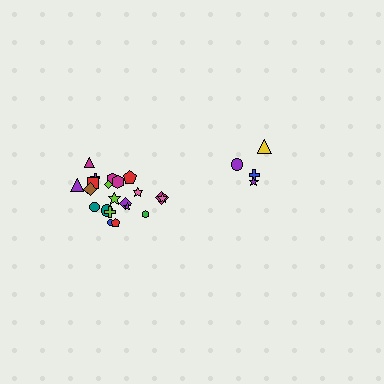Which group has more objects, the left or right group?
The left group.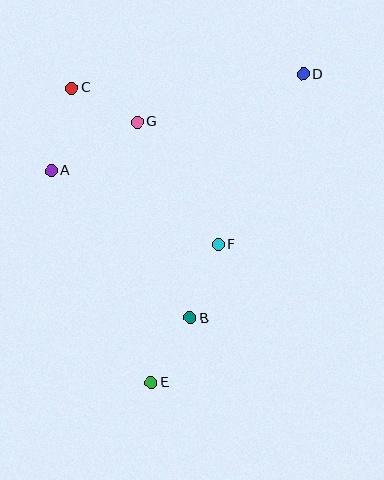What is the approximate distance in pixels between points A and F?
The distance between A and F is approximately 183 pixels.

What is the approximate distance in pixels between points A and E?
The distance between A and E is approximately 235 pixels.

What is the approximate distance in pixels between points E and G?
The distance between E and G is approximately 261 pixels.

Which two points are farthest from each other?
Points D and E are farthest from each other.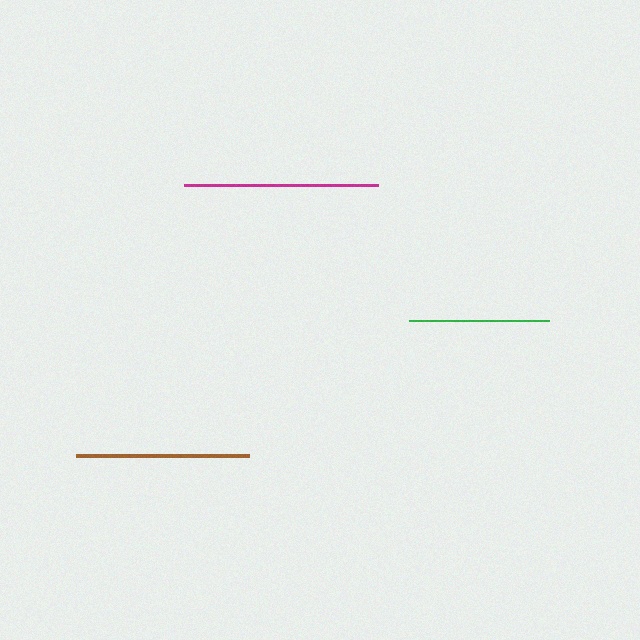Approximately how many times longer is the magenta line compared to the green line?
The magenta line is approximately 1.4 times the length of the green line.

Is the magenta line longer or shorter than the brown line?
The magenta line is longer than the brown line.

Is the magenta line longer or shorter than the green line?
The magenta line is longer than the green line.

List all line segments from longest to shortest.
From longest to shortest: magenta, brown, green.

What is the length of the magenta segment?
The magenta segment is approximately 194 pixels long.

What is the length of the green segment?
The green segment is approximately 139 pixels long.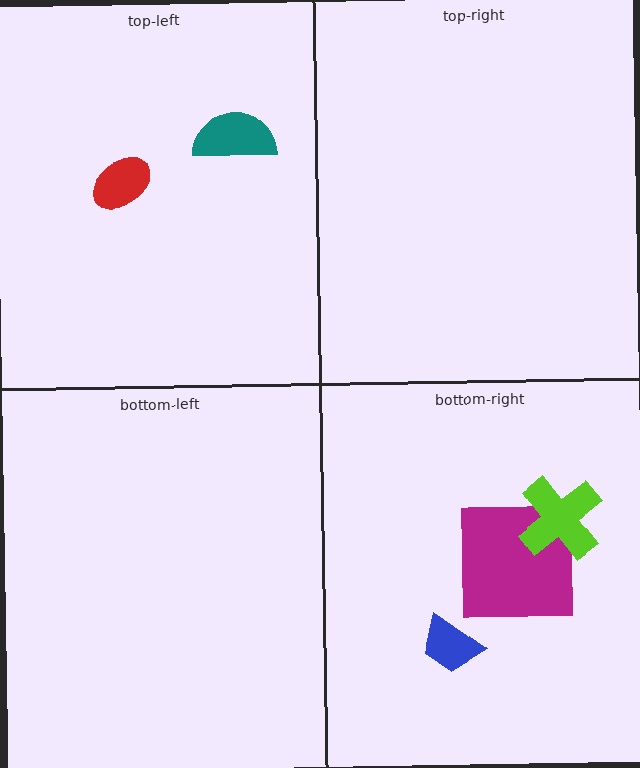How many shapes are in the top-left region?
2.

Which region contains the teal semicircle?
The top-left region.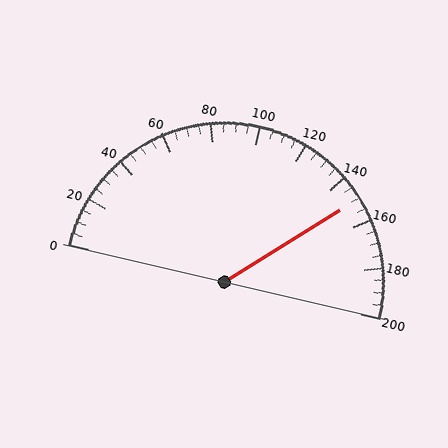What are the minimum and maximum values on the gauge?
The gauge ranges from 0 to 200.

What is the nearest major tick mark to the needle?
The nearest major tick mark is 160.